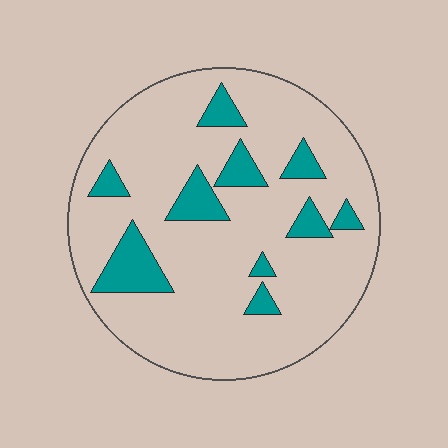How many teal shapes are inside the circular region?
10.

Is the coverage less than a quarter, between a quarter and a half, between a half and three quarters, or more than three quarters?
Less than a quarter.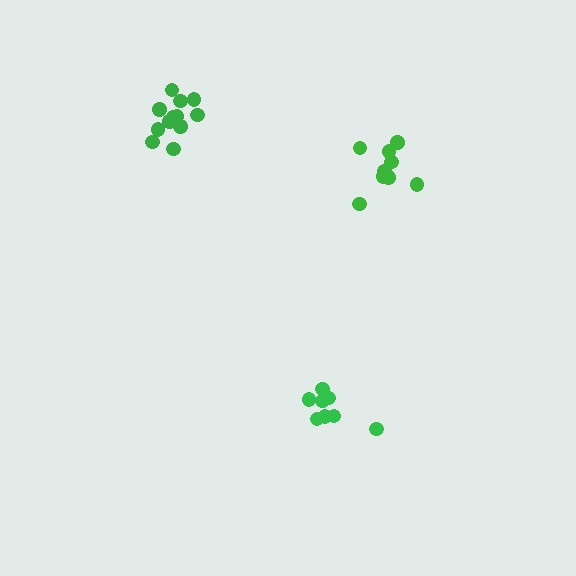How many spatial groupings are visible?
There are 3 spatial groupings.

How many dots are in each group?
Group 1: 8 dots, Group 2: 13 dots, Group 3: 9 dots (30 total).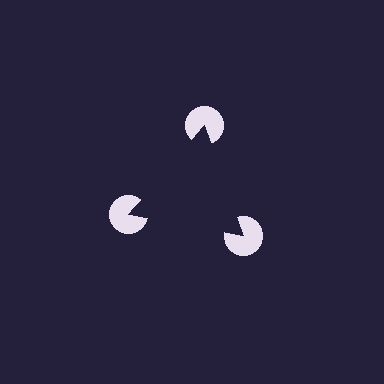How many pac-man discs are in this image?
There are 3 — one at each vertex of the illusory triangle.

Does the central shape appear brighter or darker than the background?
It typically appears slightly darker than the background, even though no actual brightness change is drawn.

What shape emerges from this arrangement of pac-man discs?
An illusory triangle — its edges are inferred from the aligned wedge cuts in the pac-man discs, not physically drawn.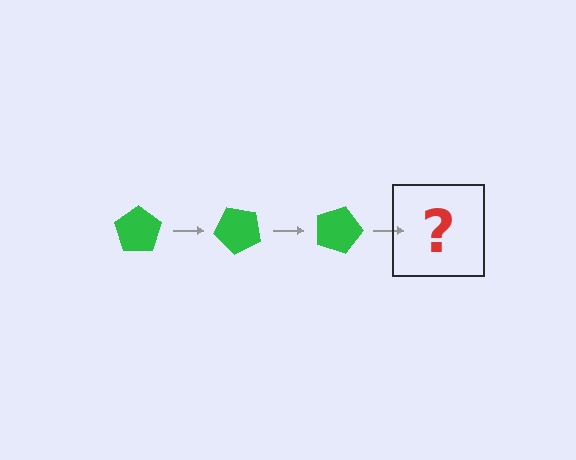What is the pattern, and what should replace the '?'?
The pattern is that the pentagon rotates 45 degrees each step. The '?' should be a green pentagon rotated 135 degrees.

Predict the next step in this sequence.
The next step is a green pentagon rotated 135 degrees.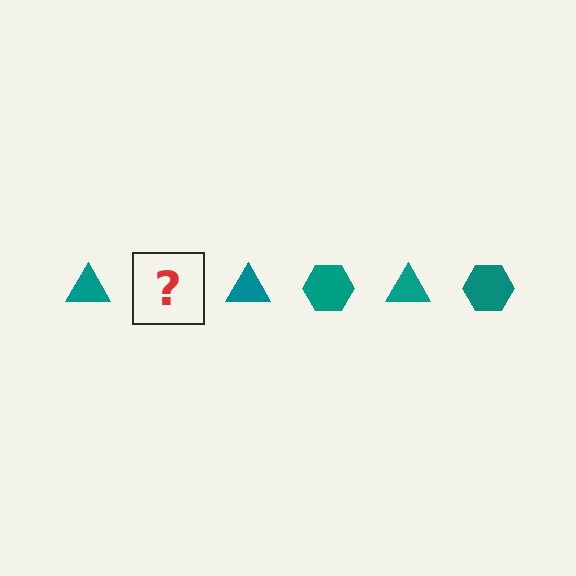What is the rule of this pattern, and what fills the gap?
The rule is that the pattern cycles through triangle, hexagon shapes in teal. The gap should be filled with a teal hexagon.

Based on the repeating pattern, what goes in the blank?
The blank should be a teal hexagon.